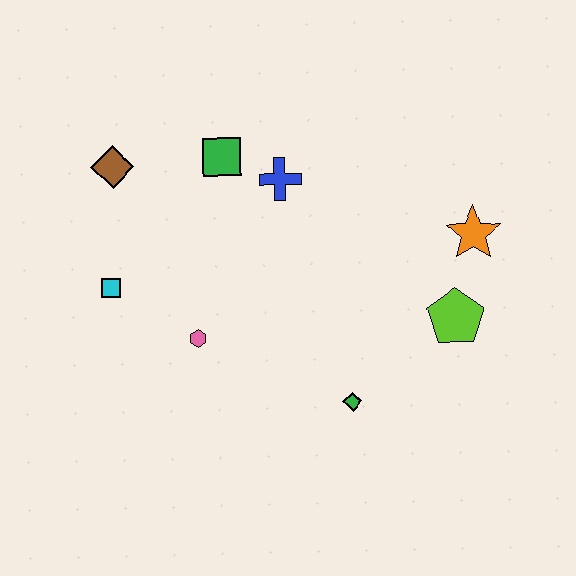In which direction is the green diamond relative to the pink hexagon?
The green diamond is to the right of the pink hexagon.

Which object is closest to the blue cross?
The green square is closest to the blue cross.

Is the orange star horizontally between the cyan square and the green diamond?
No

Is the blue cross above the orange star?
Yes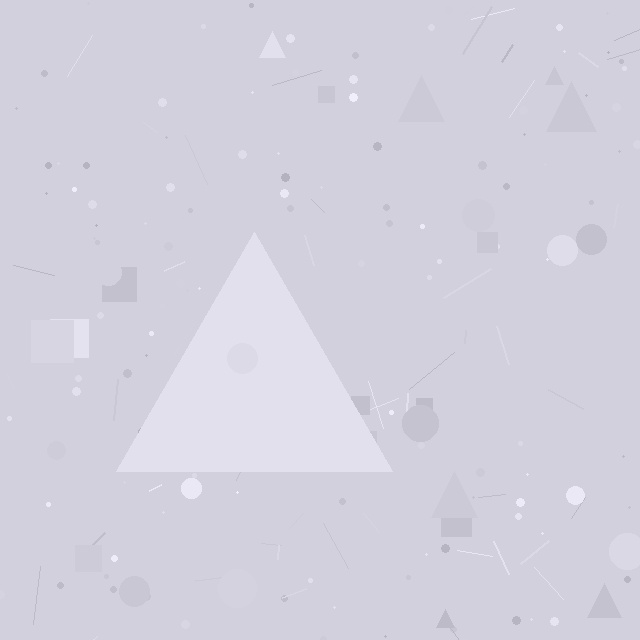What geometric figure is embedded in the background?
A triangle is embedded in the background.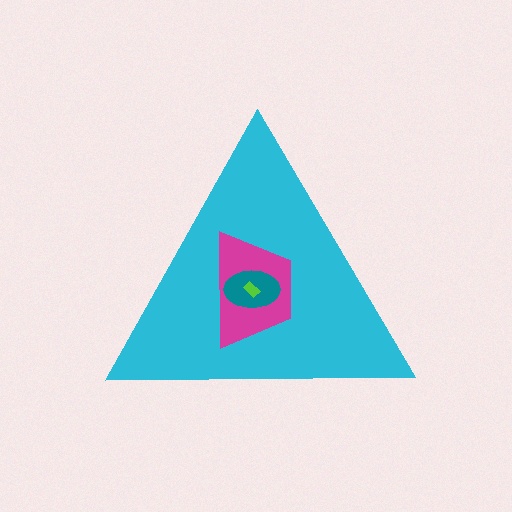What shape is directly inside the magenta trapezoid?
The teal ellipse.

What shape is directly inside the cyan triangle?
The magenta trapezoid.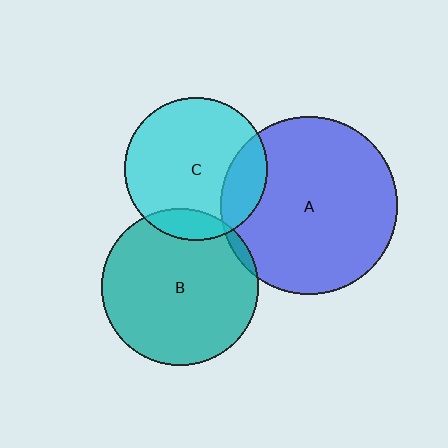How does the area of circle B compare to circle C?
Approximately 1.2 times.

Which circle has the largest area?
Circle A (blue).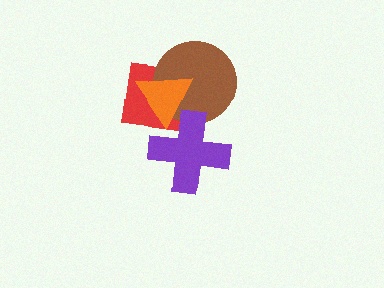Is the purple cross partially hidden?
Yes, it is partially covered by another shape.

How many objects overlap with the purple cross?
3 objects overlap with the purple cross.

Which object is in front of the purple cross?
The orange triangle is in front of the purple cross.